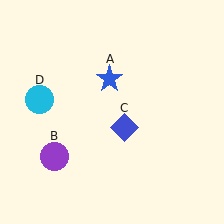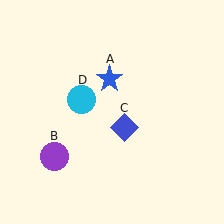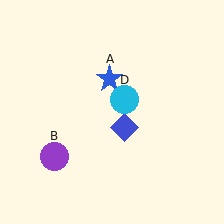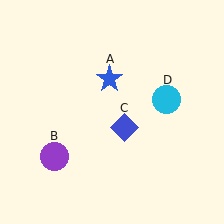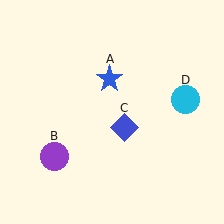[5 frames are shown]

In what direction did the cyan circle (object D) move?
The cyan circle (object D) moved right.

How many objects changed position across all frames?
1 object changed position: cyan circle (object D).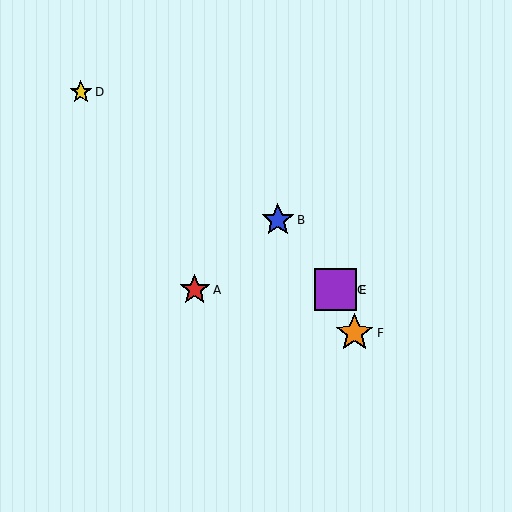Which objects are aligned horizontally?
Objects A, C, E are aligned horizontally.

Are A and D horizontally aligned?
No, A is at y≈290 and D is at y≈92.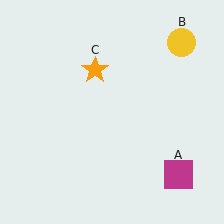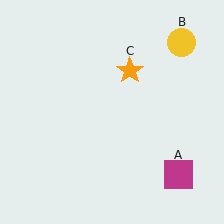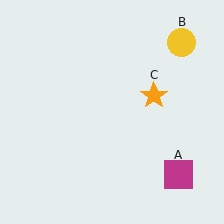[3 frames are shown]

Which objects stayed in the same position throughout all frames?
Magenta square (object A) and yellow circle (object B) remained stationary.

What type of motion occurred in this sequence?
The orange star (object C) rotated clockwise around the center of the scene.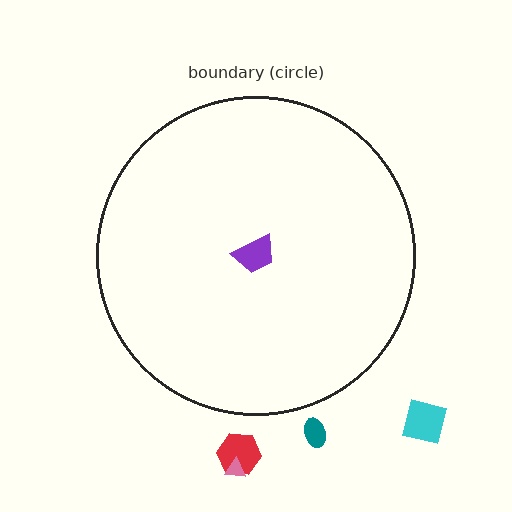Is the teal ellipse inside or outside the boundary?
Outside.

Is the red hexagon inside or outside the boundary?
Outside.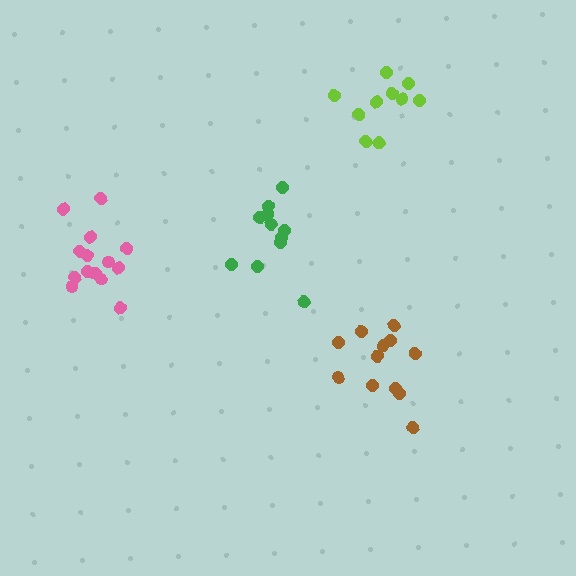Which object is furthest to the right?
The lime cluster is rightmost.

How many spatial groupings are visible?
There are 4 spatial groupings.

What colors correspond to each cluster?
The clusters are colored: brown, lime, pink, green.